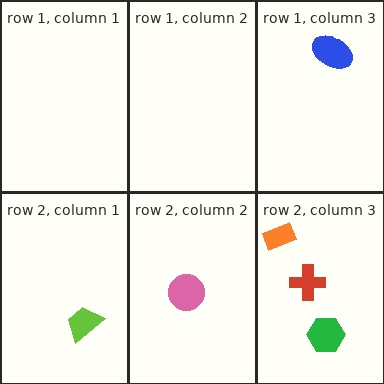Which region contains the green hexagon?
The row 2, column 3 region.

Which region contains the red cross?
The row 2, column 3 region.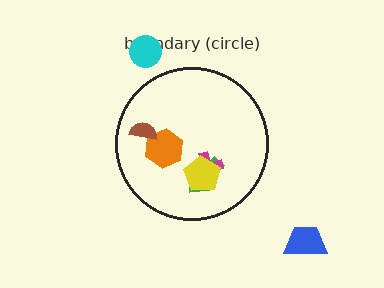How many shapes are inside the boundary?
5 inside, 2 outside.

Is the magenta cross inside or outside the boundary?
Inside.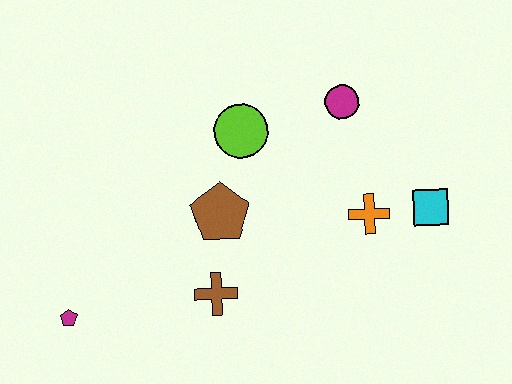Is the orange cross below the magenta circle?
Yes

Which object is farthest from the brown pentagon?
The cyan square is farthest from the brown pentagon.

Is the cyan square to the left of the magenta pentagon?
No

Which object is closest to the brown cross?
The brown pentagon is closest to the brown cross.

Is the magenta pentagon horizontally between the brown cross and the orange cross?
No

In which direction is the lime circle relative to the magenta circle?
The lime circle is to the left of the magenta circle.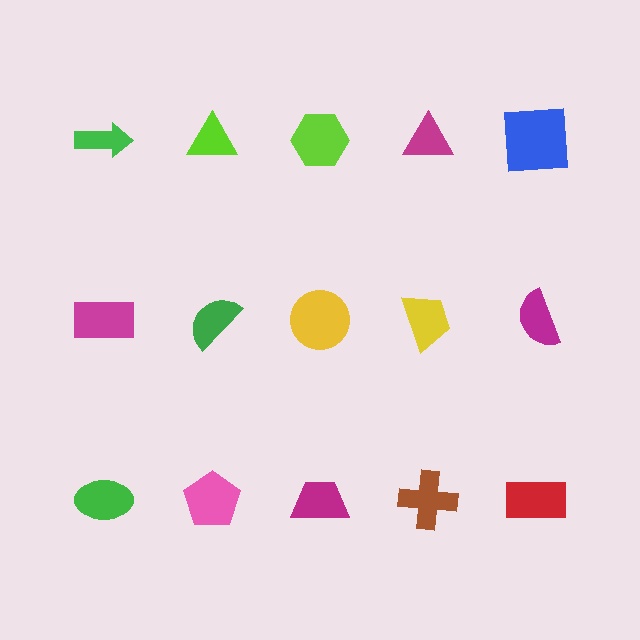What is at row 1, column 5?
A blue square.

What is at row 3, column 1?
A green ellipse.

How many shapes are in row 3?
5 shapes.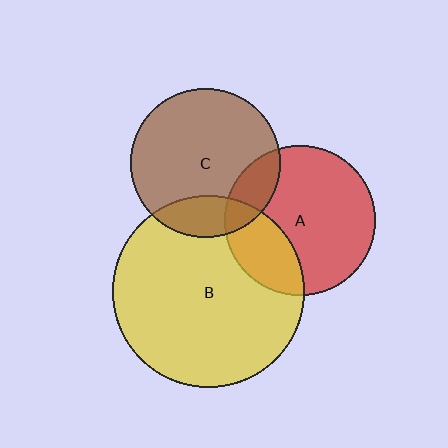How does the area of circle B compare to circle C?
Approximately 1.6 times.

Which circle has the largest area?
Circle B (yellow).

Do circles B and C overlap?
Yes.